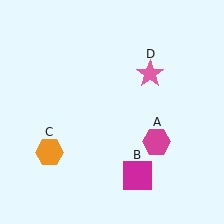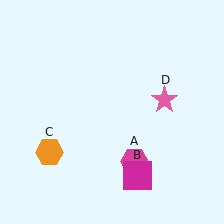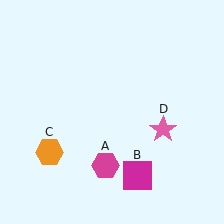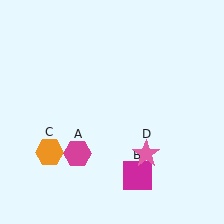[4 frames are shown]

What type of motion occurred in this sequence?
The magenta hexagon (object A), pink star (object D) rotated clockwise around the center of the scene.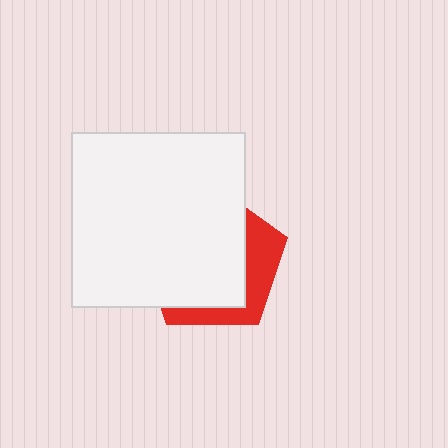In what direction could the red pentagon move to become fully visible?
The red pentagon could move right. That would shift it out from behind the white square entirely.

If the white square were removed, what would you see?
You would see the complete red pentagon.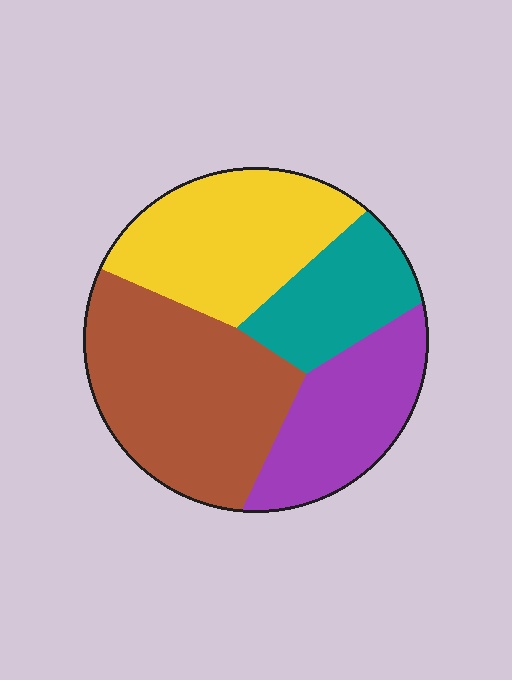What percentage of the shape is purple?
Purple takes up about one fifth (1/5) of the shape.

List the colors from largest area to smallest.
From largest to smallest: brown, yellow, purple, teal.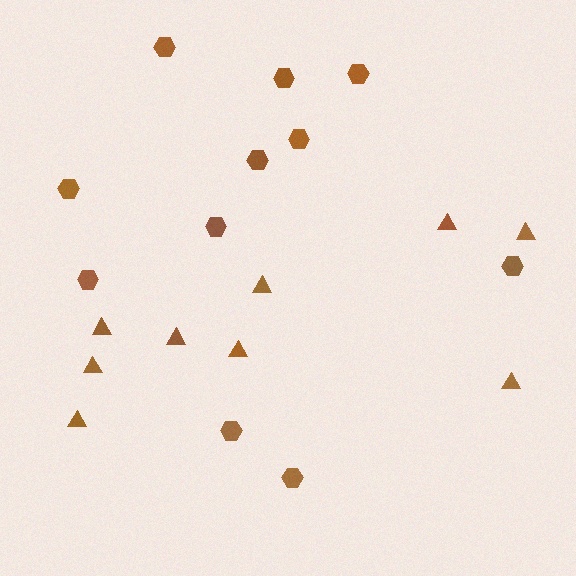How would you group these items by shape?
There are 2 groups: one group of hexagons (11) and one group of triangles (9).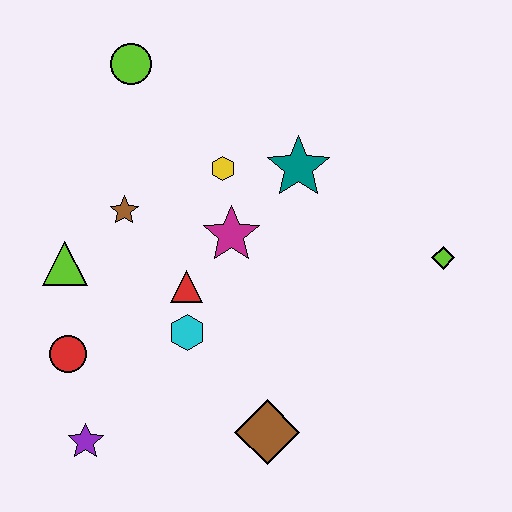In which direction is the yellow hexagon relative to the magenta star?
The yellow hexagon is above the magenta star.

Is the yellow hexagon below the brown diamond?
No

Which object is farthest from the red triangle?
The lime diamond is farthest from the red triangle.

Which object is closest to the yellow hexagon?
The magenta star is closest to the yellow hexagon.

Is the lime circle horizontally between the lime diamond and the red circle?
Yes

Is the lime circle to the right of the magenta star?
No